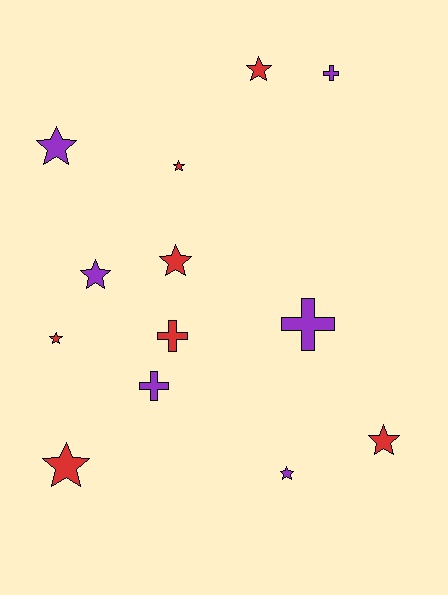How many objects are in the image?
There are 13 objects.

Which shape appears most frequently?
Star, with 9 objects.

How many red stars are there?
There are 6 red stars.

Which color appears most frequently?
Red, with 7 objects.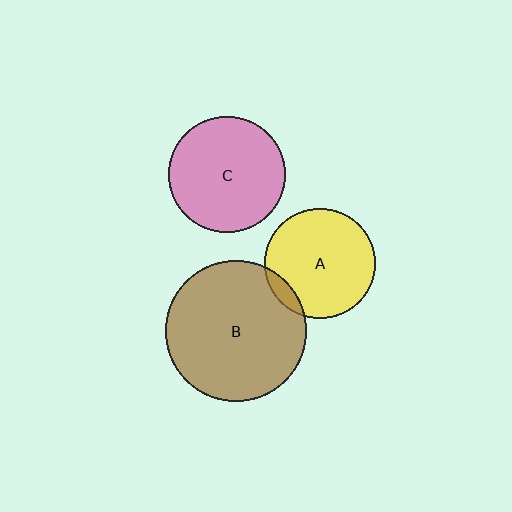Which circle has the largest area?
Circle B (brown).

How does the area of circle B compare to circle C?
Approximately 1.5 times.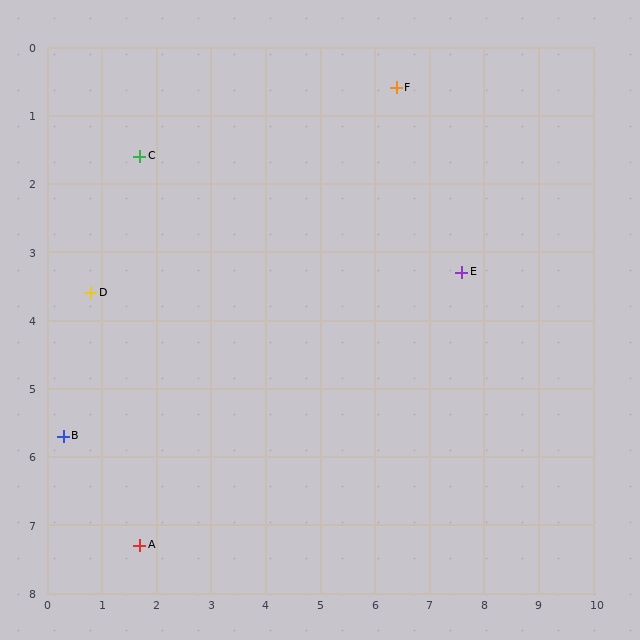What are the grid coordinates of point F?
Point F is at approximately (6.4, 0.6).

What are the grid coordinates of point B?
Point B is at approximately (0.3, 5.7).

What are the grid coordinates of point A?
Point A is at approximately (1.7, 7.3).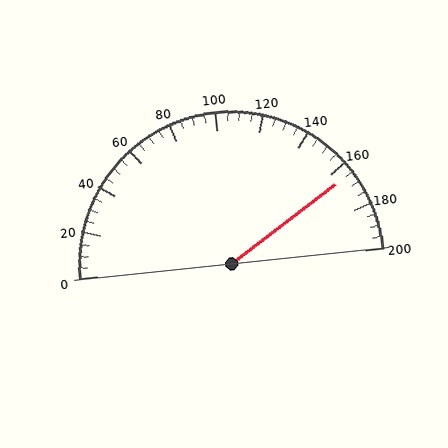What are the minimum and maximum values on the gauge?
The gauge ranges from 0 to 200.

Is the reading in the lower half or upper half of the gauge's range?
The reading is in the upper half of the range (0 to 200).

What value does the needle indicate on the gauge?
The needle indicates approximately 165.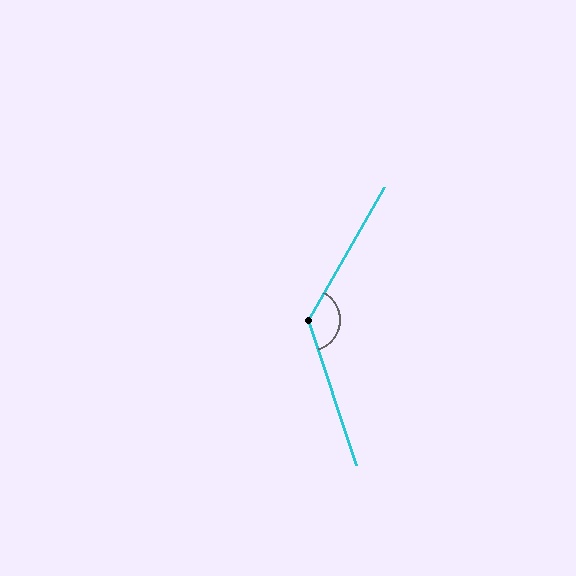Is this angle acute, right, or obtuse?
It is obtuse.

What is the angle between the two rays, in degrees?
Approximately 132 degrees.